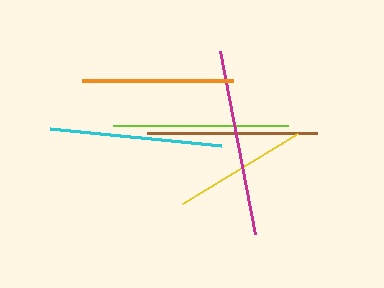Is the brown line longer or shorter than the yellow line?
The brown line is longer than the yellow line.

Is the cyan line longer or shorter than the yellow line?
The cyan line is longer than the yellow line.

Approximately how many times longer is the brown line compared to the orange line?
The brown line is approximately 1.1 times the length of the orange line.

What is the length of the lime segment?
The lime segment is approximately 175 pixels long.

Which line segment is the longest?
The magenta line is the longest at approximately 187 pixels.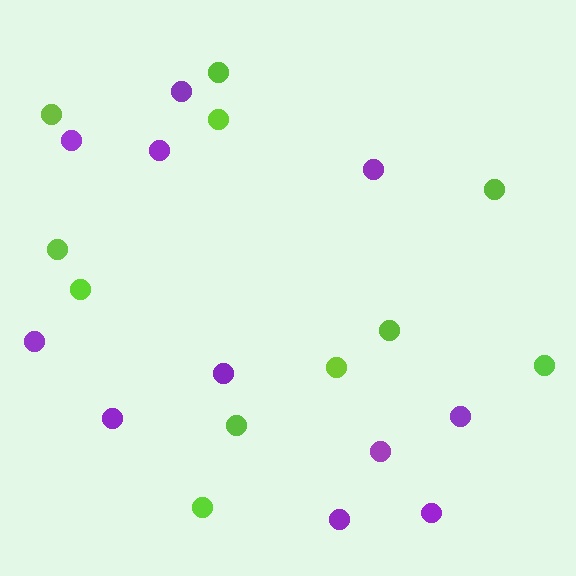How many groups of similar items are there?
There are 2 groups: one group of purple circles (11) and one group of lime circles (11).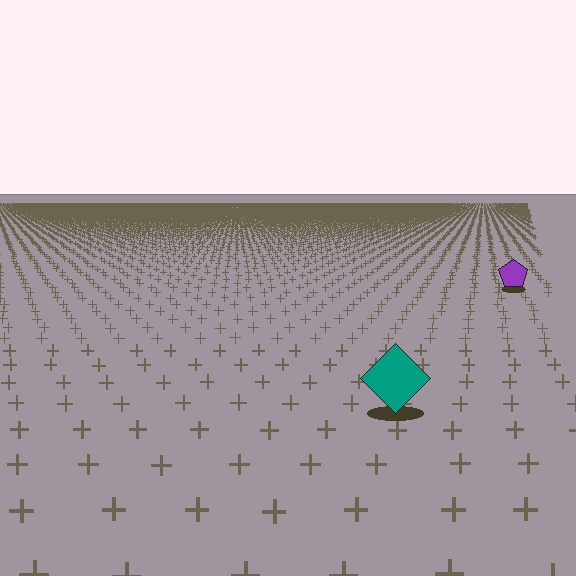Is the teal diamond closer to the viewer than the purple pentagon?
Yes. The teal diamond is closer — you can tell from the texture gradient: the ground texture is coarser near it.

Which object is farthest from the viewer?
The purple pentagon is farthest from the viewer. It appears smaller and the ground texture around it is denser.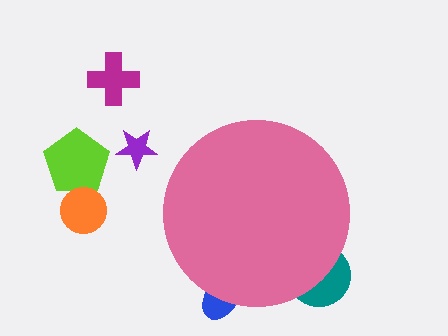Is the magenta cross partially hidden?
No, the magenta cross is fully visible.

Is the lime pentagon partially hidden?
No, the lime pentagon is fully visible.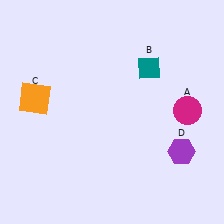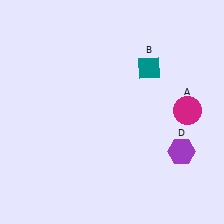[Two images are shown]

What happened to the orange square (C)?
The orange square (C) was removed in Image 2. It was in the top-left area of Image 1.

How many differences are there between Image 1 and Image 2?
There is 1 difference between the two images.